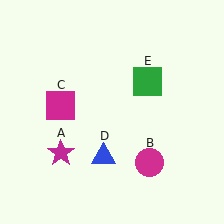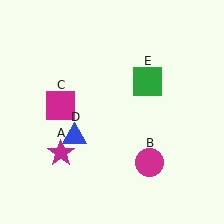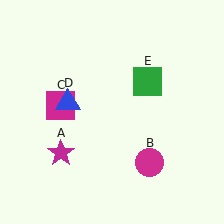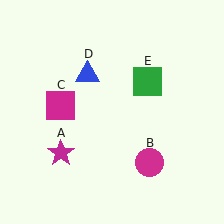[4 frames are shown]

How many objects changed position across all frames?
1 object changed position: blue triangle (object D).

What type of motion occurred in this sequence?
The blue triangle (object D) rotated clockwise around the center of the scene.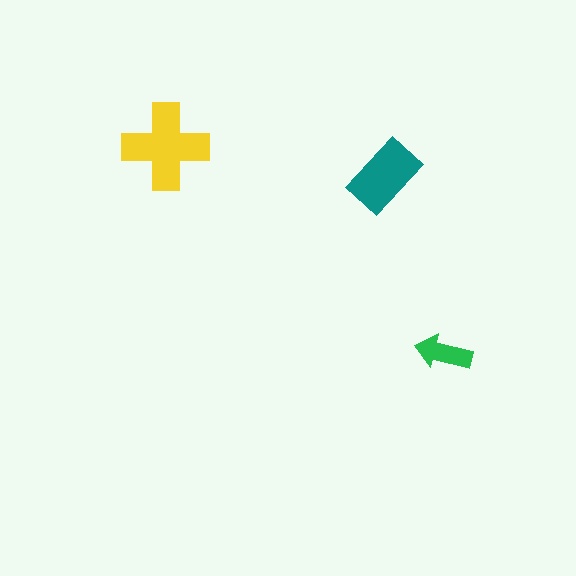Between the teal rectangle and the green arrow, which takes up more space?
The teal rectangle.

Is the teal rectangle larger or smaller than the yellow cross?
Smaller.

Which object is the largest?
The yellow cross.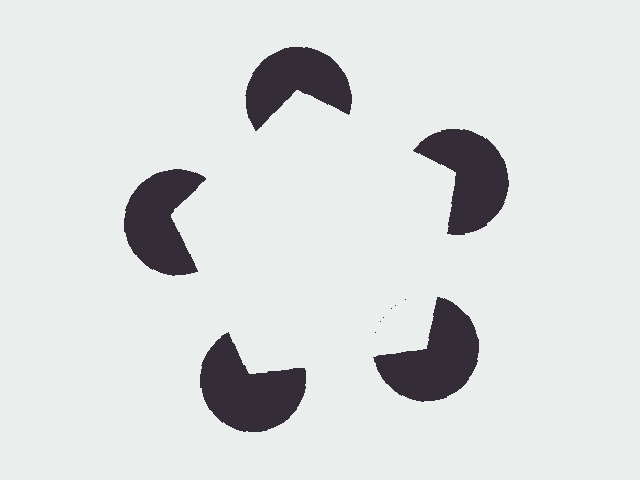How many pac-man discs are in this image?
There are 5 — one at each vertex of the illusory pentagon.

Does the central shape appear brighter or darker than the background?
It typically appears slightly brighter than the background, even though no actual brightness change is drawn.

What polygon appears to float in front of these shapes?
An illusory pentagon — its edges are inferred from the aligned wedge cuts in the pac-man discs, not physically drawn.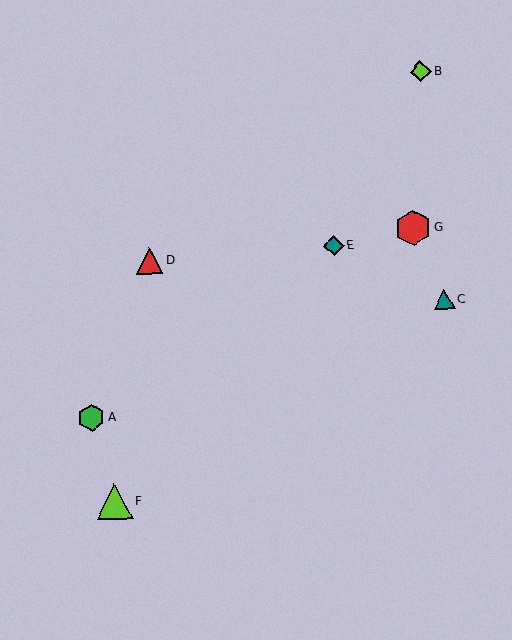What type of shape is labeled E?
Shape E is a teal diamond.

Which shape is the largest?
The lime triangle (labeled F) is the largest.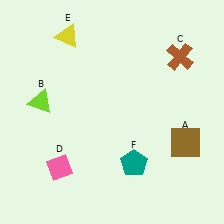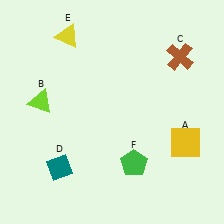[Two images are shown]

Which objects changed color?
A changed from brown to yellow. D changed from pink to teal. F changed from teal to green.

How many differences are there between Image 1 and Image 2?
There are 3 differences between the two images.